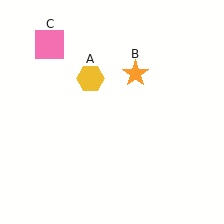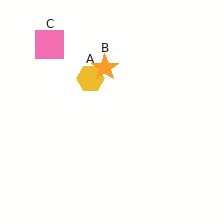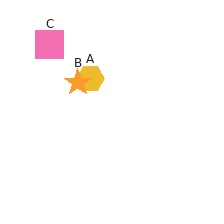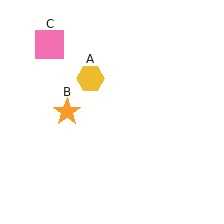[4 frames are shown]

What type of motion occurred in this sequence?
The orange star (object B) rotated counterclockwise around the center of the scene.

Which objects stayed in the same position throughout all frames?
Yellow hexagon (object A) and pink square (object C) remained stationary.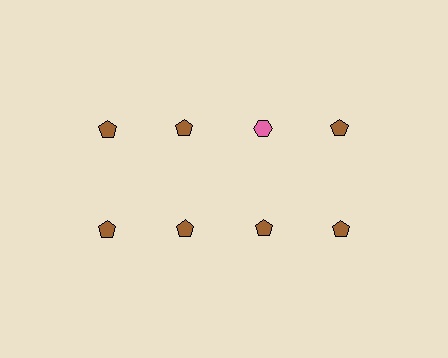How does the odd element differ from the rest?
It differs in both color (pink instead of brown) and shape (hexagon instead of pentagon).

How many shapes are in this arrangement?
There are 8 shapes arranged in a grid pattern.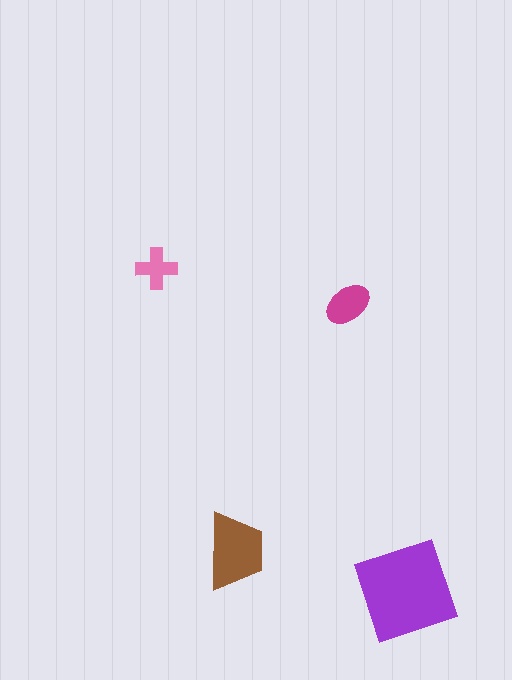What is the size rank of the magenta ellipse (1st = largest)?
3rd.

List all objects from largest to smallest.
The purple diamond, the brown trapezoid, the magenta ellipse, the pink cross.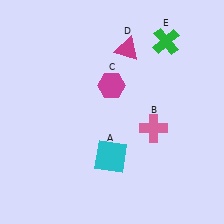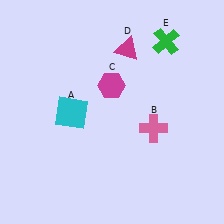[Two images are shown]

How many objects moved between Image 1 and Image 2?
1 object moved between the two images.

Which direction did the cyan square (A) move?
The cyan square (A) moved up.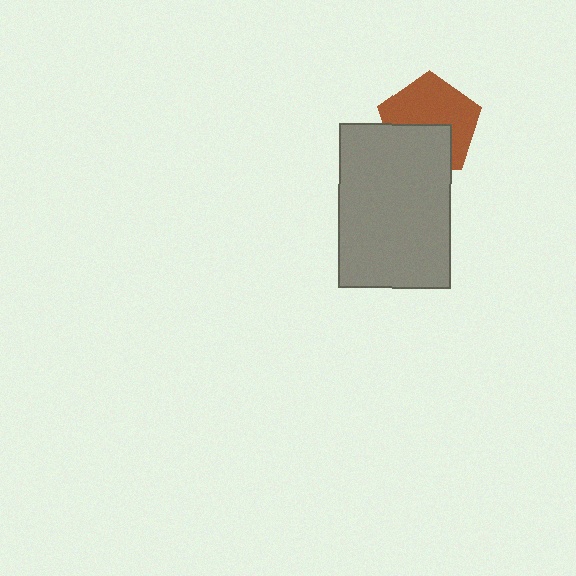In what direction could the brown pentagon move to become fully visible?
The brown pentagon could move up. That would shift it out from behind the gray rectangle entirely.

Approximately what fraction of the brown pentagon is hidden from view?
Roughly 40% of the brown pentagon is hidden behind the gray rectangle.